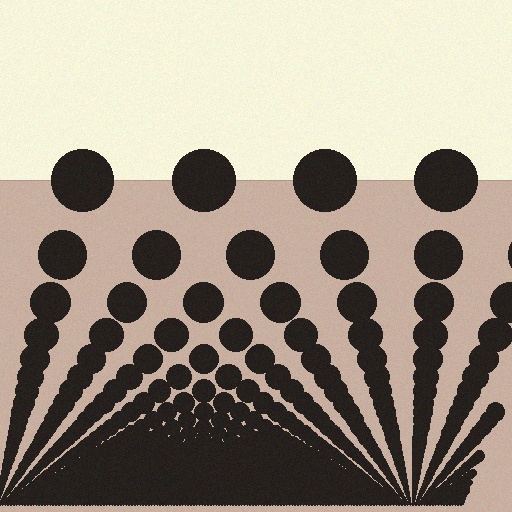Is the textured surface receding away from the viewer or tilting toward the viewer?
The surface appears to tilt toward the viewer. Texture elements get larger and sparser toward the top.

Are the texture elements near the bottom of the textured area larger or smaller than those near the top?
Smaller. The gradient is inverted — elements near the bottom are smaller and denser.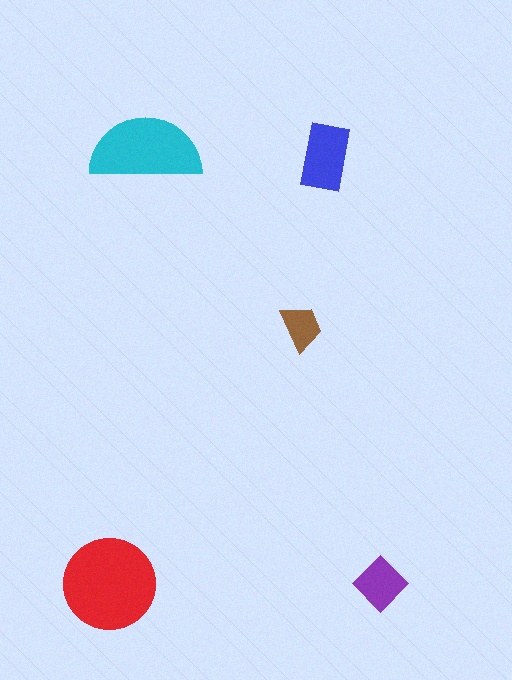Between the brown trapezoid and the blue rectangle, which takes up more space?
The blue rectangle.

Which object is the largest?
The red circle.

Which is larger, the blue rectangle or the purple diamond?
The blue rectangle.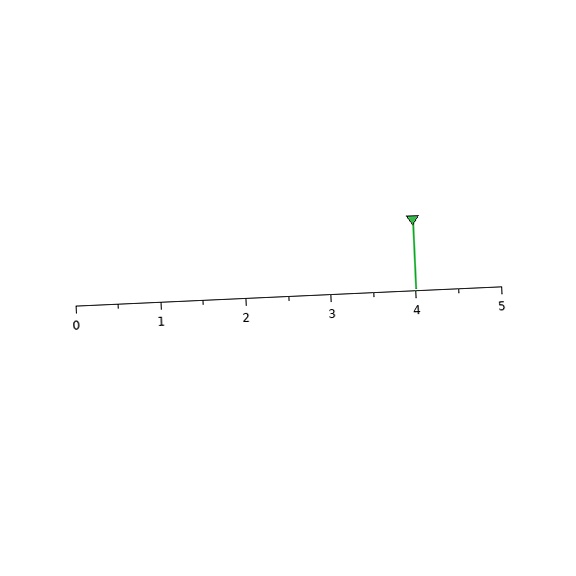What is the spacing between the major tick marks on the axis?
The major ticks are spaced 1 apart.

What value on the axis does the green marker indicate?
The marker indicates approximately 4.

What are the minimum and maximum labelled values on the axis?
The axis runs from 0 to 5.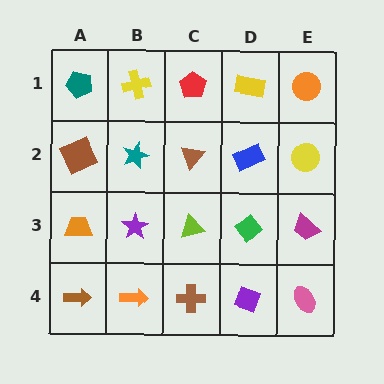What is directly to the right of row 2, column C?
A blue rectangle.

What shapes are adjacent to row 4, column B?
A purple star (row 3, column B), a brown arrow (row 4, column A), a brown cross (row 4, column C).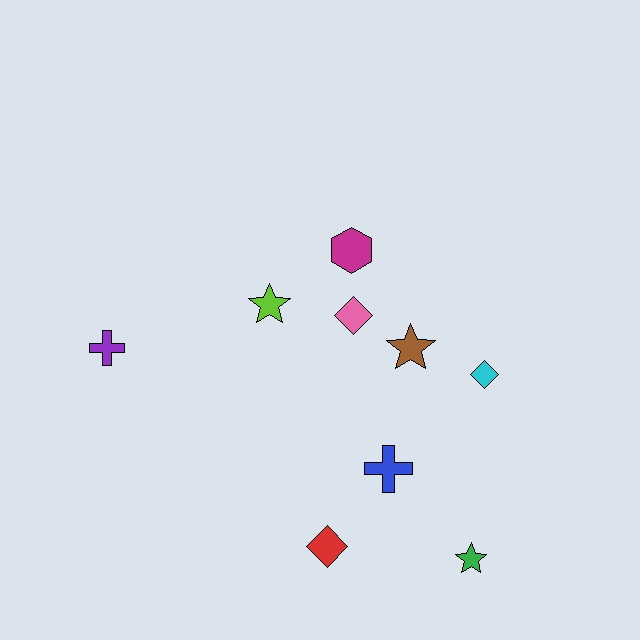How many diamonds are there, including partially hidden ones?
There are 3 diamonds.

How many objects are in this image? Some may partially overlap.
There are 9 objects.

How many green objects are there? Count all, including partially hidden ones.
There is 1 green object.